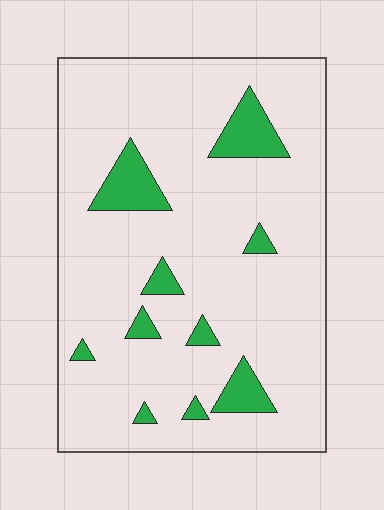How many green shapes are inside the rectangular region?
10.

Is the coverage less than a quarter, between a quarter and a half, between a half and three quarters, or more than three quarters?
Less than a quarter.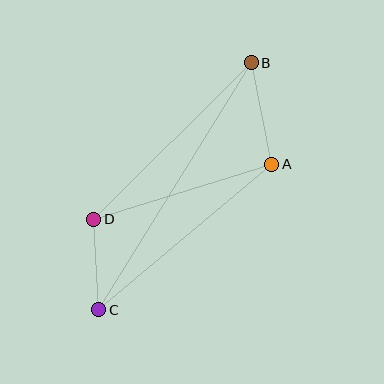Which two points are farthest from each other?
Points B and C are farthest from each other.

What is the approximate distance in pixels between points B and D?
The distance between B and D is approximately 222 pixels.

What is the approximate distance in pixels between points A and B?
The distance between A and B is approximately 104 pixels.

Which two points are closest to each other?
Points C and D are closest to each other.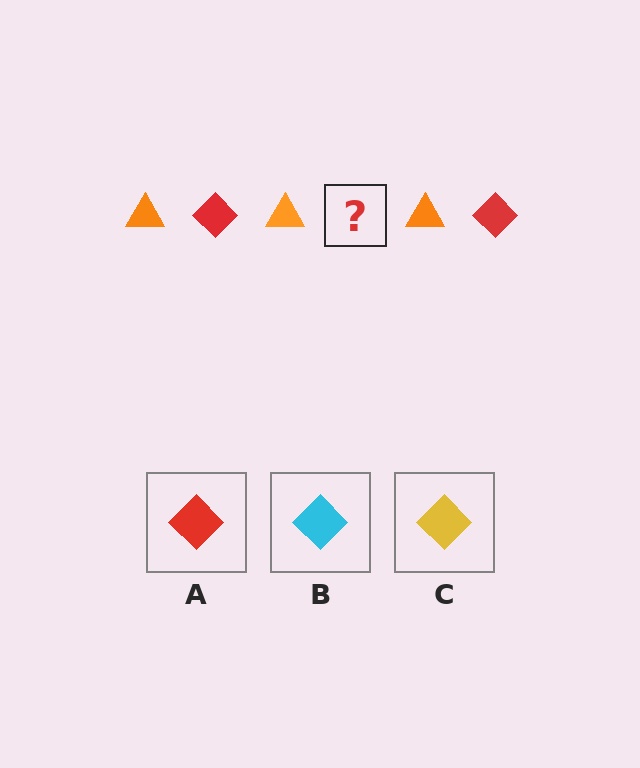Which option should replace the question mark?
Option A.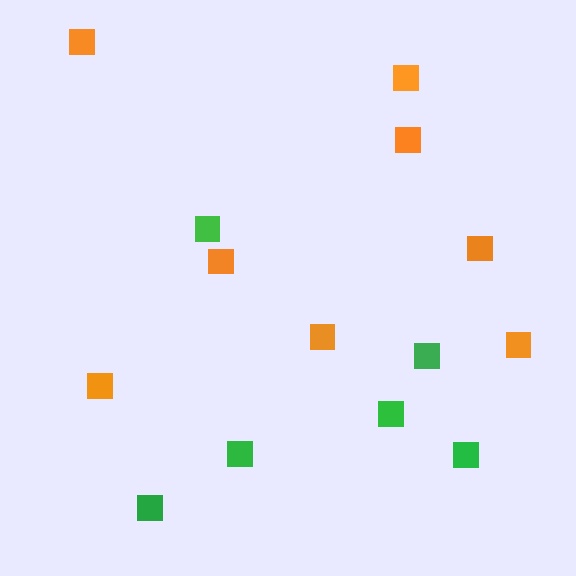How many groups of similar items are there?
There are 2 groups: one group of orange squares (8) and one group of green squares (6).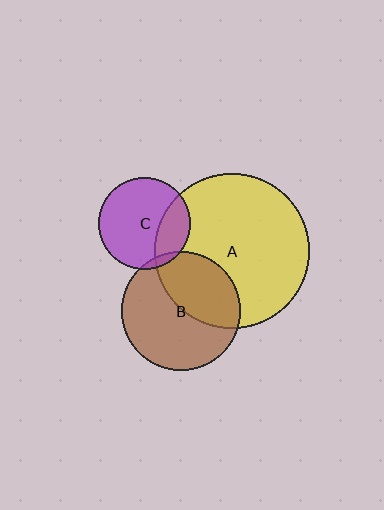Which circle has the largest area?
Circle A (yellow).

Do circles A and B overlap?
Yes.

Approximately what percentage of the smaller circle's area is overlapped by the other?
Approximately 40%.